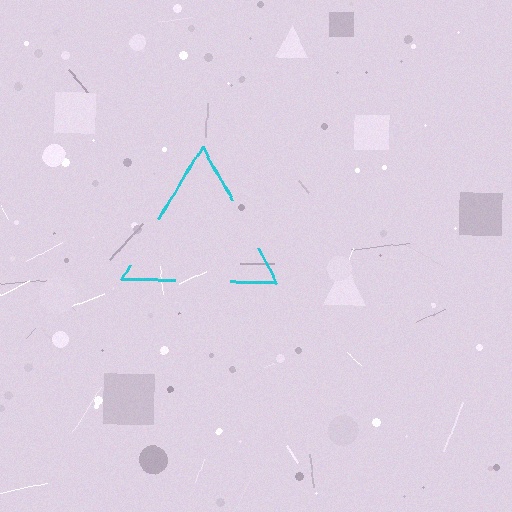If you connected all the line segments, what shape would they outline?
They would outline a triangle.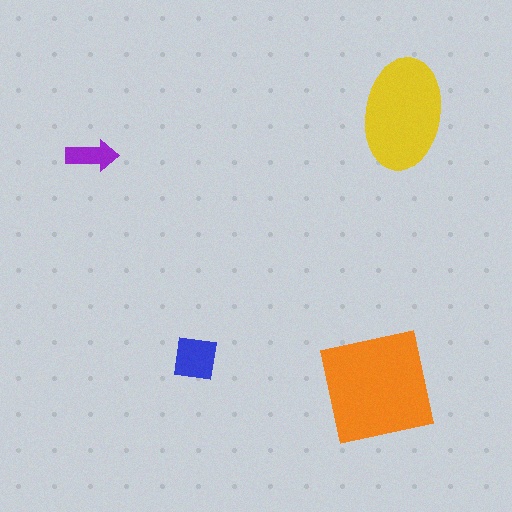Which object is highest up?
The yellow ellipse is topmost.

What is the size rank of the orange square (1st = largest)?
1st.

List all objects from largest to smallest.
The orange square, the yellow ellipse, the blue square, the purple arrow.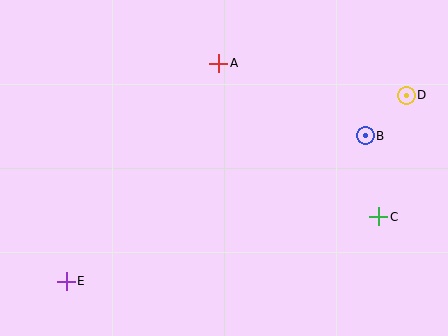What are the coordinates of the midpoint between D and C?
The midpoint between D and C is at (393, 156).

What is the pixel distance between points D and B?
The distance between D and B is 58 pixels.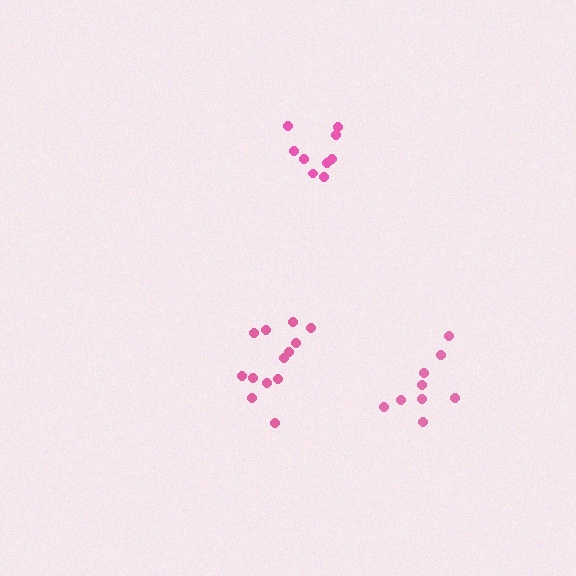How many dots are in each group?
Group 1: 9 dots, Group 2: 9 dots, Group 3: 13 dots (31 total).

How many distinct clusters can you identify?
There are 3 distinct clusters.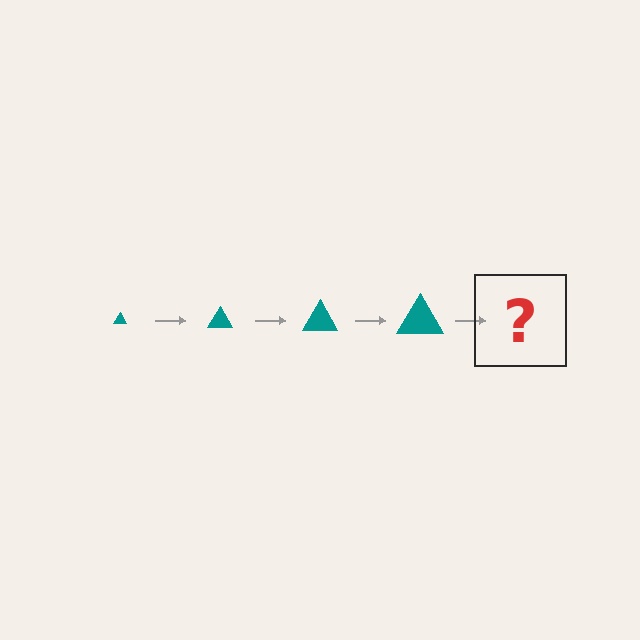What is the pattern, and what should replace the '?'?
The pattern is that the triangle gets progressively larger each step. The '?' should be a teal triangle, larger than the previous one.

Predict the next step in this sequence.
The next step is a teal triangle, larger than the previous one.